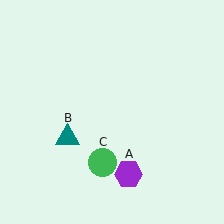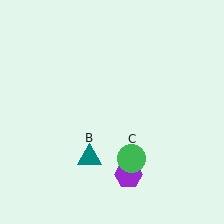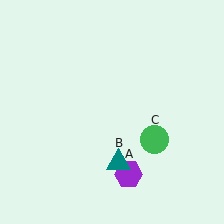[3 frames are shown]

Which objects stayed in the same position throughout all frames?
Purple hexagon (object A) remained stationary.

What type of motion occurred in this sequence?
The teal triangle (object B), green circle (object C) rotated counterclockwise around the center of the scene.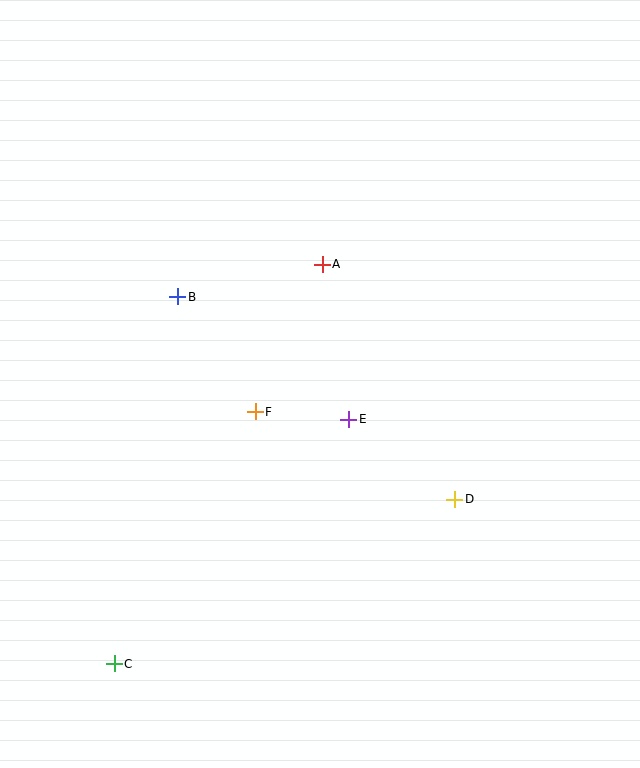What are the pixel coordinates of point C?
Point C is at (114, 664).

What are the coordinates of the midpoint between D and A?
The midpoint between D and A is at (389, 382).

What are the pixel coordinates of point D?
Point D is at (455, 499).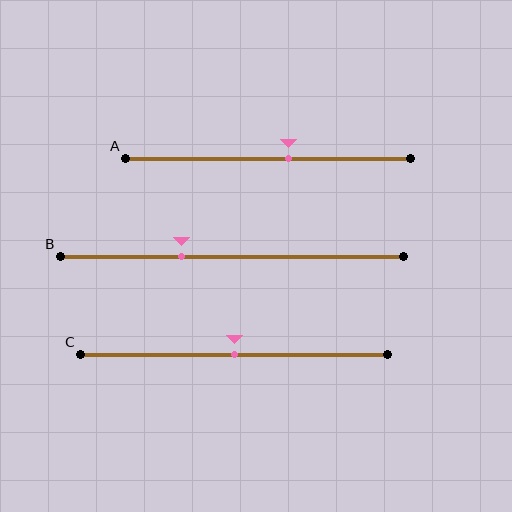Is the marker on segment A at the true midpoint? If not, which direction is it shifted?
No, the marker on segment A is shifted to the right by about 7% of the segment length.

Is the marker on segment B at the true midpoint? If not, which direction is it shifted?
No, the marker on segment B is shifted to the left by about 15% of the segment length.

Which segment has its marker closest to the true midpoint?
Segment C has its marker closest to the true midpoint.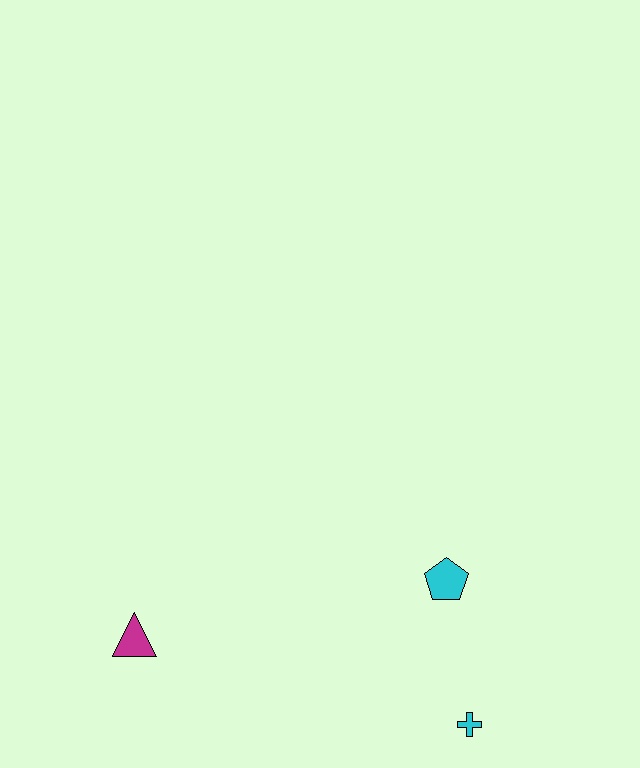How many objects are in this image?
There are 3 objects.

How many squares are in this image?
There are no squares.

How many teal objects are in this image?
There are no teal objects.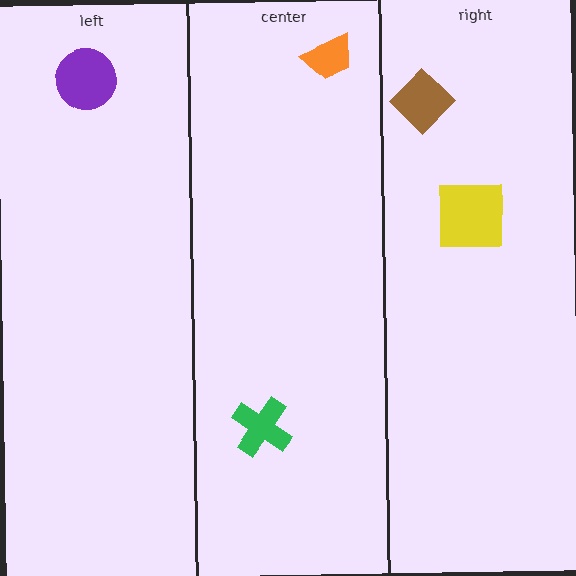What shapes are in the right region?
The yellow square, the brown diamond.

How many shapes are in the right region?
2.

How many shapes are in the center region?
2.